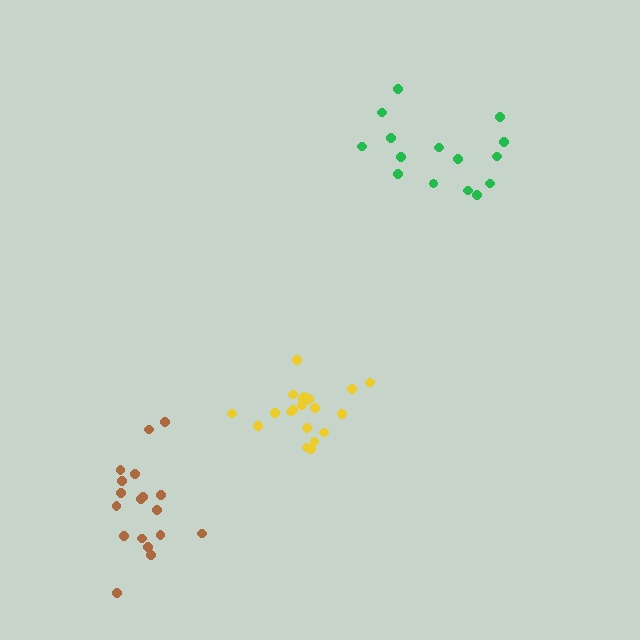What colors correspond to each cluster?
The clusters are colored: green, yellow, brown.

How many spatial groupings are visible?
There are 3 spatial groupings.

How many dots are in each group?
Group 1: 15 dots, Group 2: 20 dots, Group 3: 18 dots (53 total).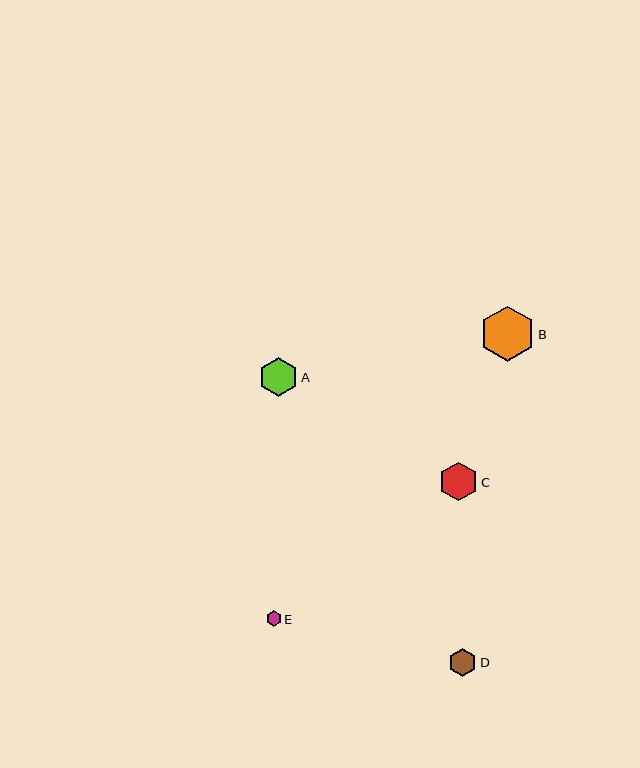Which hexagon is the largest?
Hexagon B is the largest with a size of approximately 55 pixels.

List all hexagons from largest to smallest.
From largest to smallest: B, A, C, D, E.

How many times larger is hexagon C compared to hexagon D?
Hexagon C is approximately 1.4 times the size of hexagon D.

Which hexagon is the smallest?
Hexagon E is the smallest with a size of approximately 15 pixels.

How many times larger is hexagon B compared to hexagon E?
Hexagon B is approximately 3.5 times the size of hexagon E.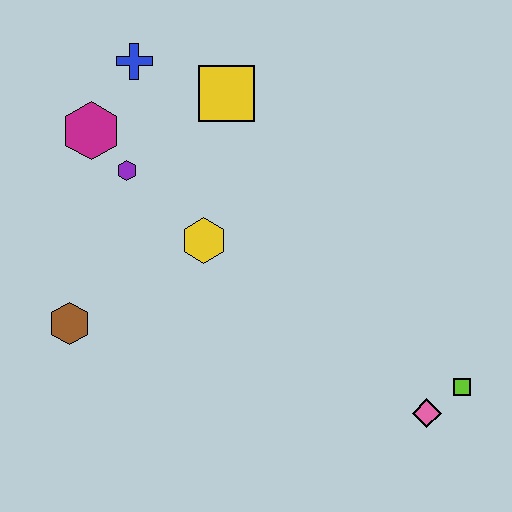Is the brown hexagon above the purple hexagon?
No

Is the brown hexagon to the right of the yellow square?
No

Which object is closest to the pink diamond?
The lime square is closest to the pink diamond.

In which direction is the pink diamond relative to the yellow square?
The pink diamond is below the yellow square.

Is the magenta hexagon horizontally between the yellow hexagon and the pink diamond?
No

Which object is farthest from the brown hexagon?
The lime square is farthest from the brown hexagon.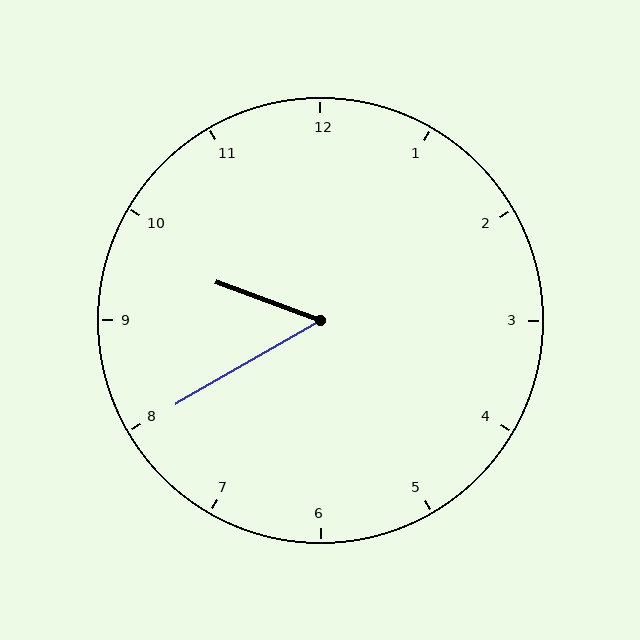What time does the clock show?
9:40.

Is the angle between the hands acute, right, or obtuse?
It is acute.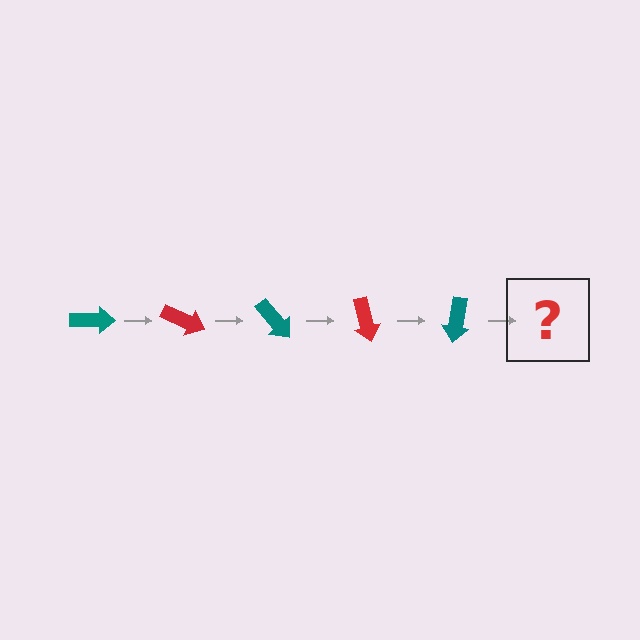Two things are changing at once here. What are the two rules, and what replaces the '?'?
The two rules are that it rotates 25 degrees each step and the color cycles through teal and red. The '?' should be a red arrow, rotated 125 degrees from the start.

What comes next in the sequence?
The next element should be a red arrow, rotated 125 degrees from the start.